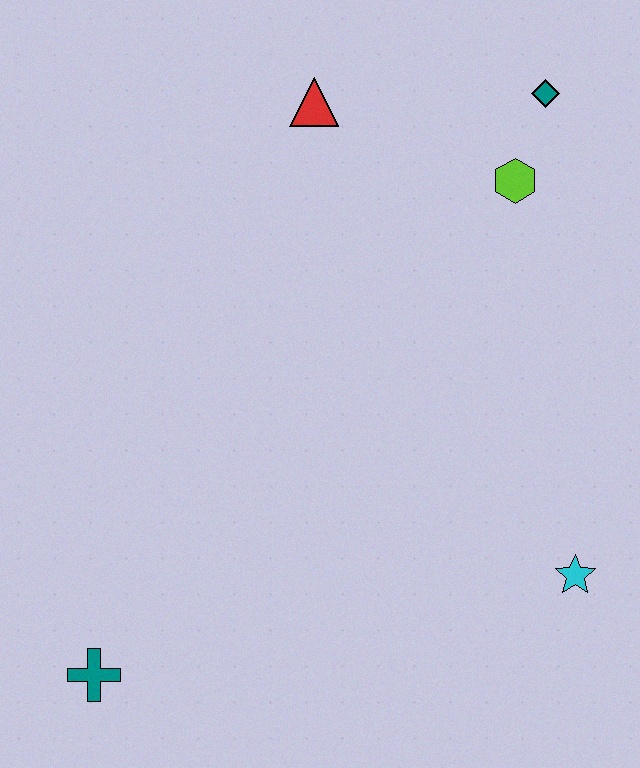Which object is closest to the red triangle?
The lime hexagon is closest to the red triangle.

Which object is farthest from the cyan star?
The red triangle is farthest from the cyan star.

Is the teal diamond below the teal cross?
No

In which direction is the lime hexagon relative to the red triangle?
The lime hexagon is to the right of the red triangle.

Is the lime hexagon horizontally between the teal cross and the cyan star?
Yes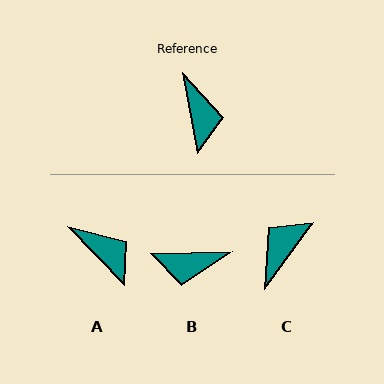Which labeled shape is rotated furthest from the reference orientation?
C, about 134 degrees away.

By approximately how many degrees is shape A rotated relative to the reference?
Approximately 34 degrees counter-clockwise.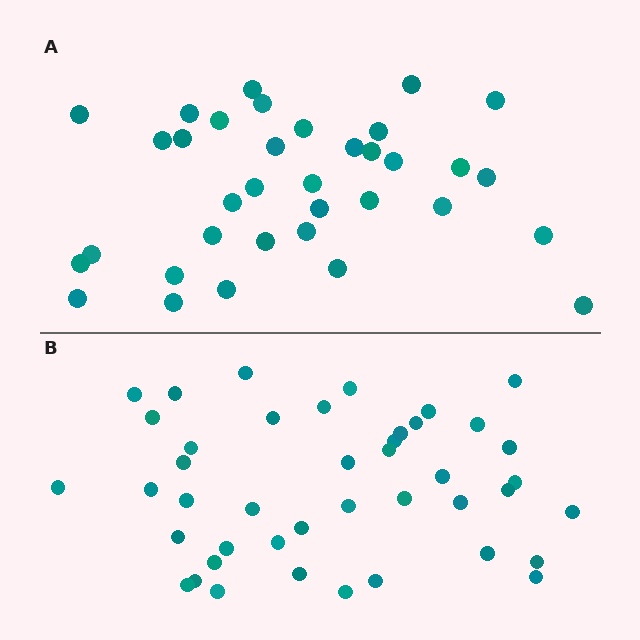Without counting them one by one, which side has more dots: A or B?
Region B (the bottom region) has more dots.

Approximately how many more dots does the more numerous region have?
Region B has roughly 8 or so more dots than region A.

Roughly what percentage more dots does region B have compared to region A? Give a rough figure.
About 25% more.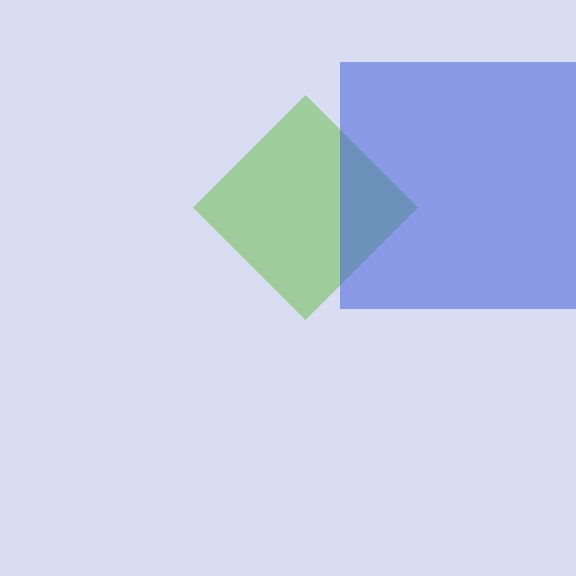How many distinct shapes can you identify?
There are 2 distinct shapes: a lime diamond, a blue square.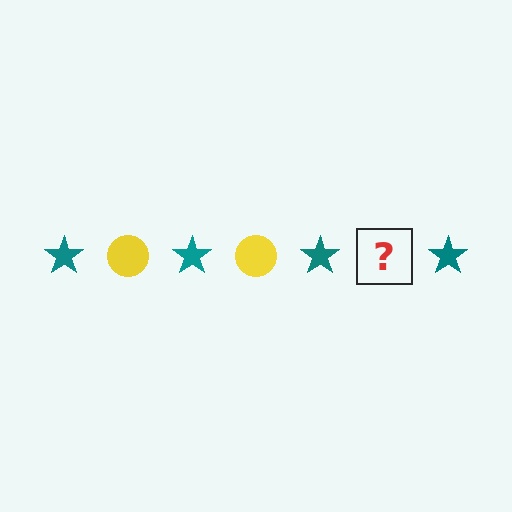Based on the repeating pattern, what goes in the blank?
The blank should be a yellow circle.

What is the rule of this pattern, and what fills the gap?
The rule is that the pattern alternates between teal star and yellow circle. The gap should be filled with a yellow circle.